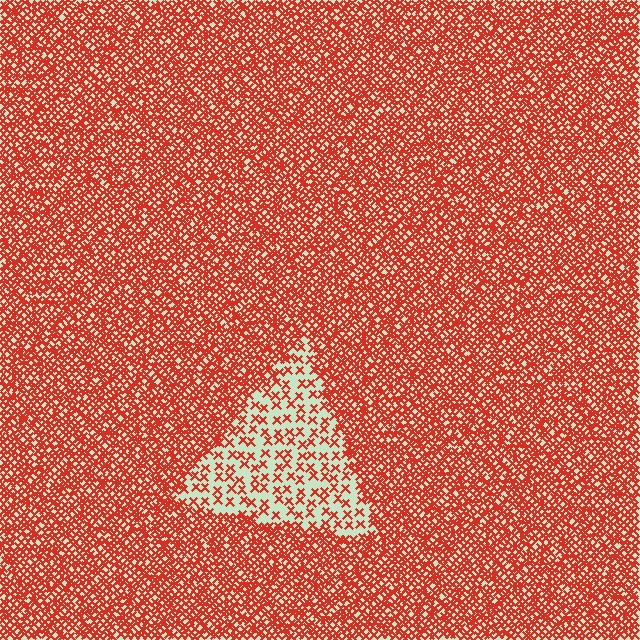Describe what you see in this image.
The image contains small red elements arranged at two different densities. A triangle-shaped region is visible where the elements are less densely packed than the surrounding area.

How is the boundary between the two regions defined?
The boundary is defined by a change in element density (approximately 3.0x ratio). All elements are the same color, size, and shape.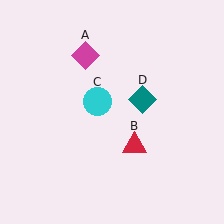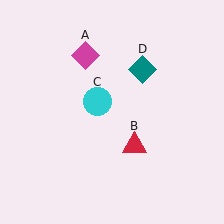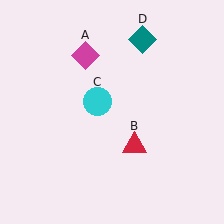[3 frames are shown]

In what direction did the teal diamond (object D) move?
The teal diamond (object D) moved up.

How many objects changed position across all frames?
1 object changed position: teal diamond (object D).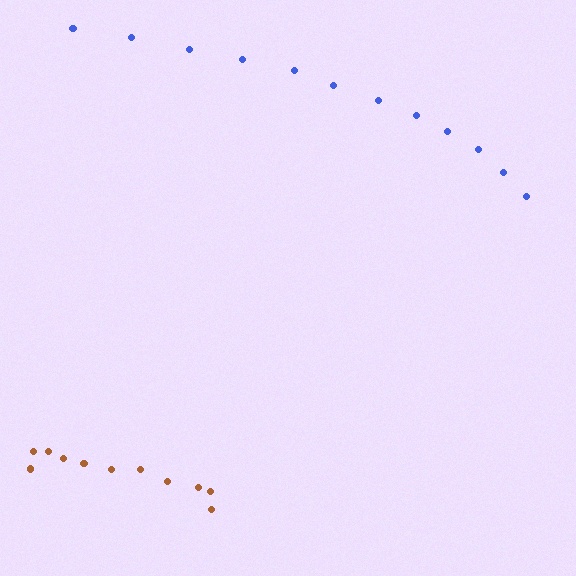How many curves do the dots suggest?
There are 2 distinct paths.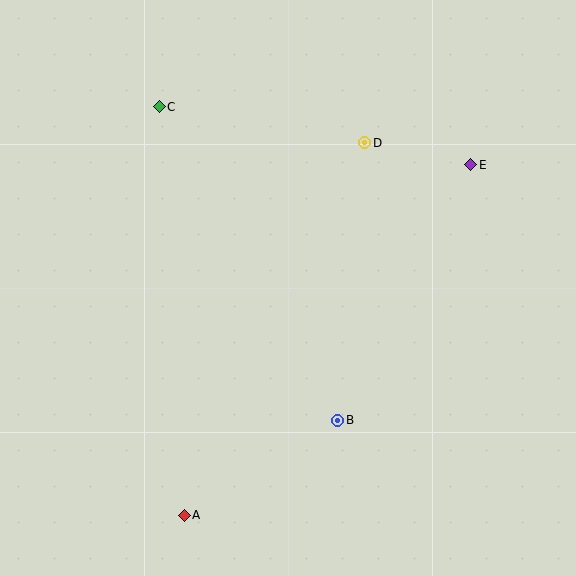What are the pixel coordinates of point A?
Point A is at (184, 515).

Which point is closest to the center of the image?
Point B at (338, 420) is closest to the center.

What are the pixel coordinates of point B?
Point B is at (338, 420).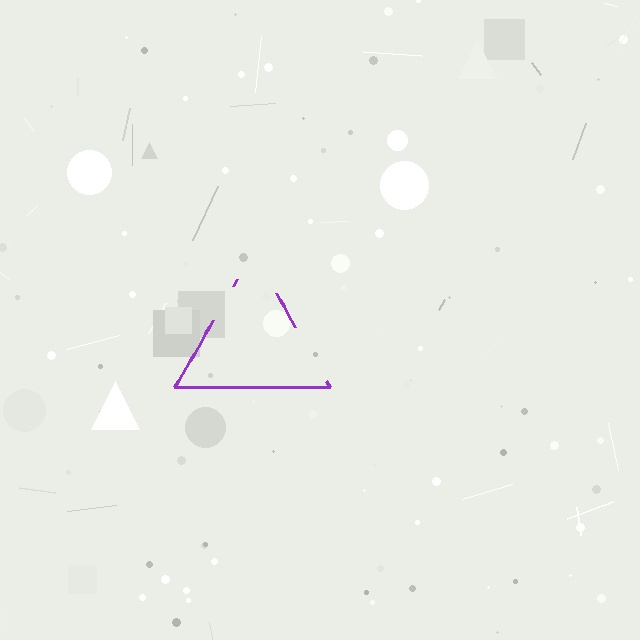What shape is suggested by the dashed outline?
The dashed outline suggests a triangle.